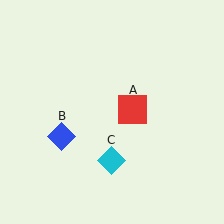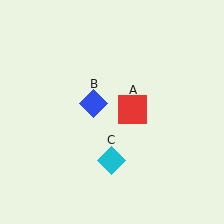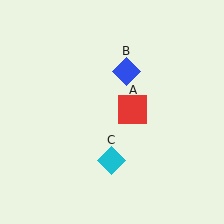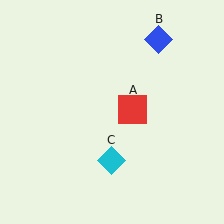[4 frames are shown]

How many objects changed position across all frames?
1 object changed position: blue diamond (object B).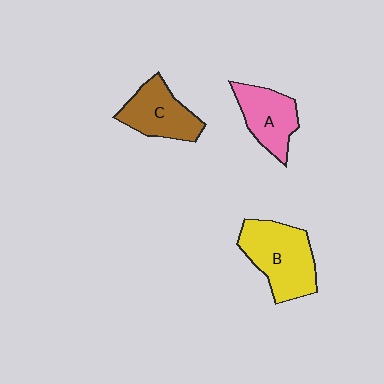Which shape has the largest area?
Shape B (yellow).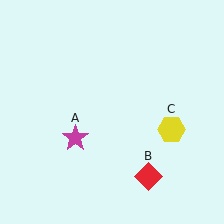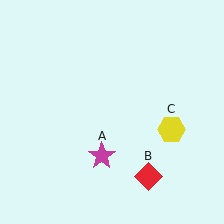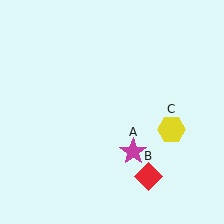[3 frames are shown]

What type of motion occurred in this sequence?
The magenta star (object A) rotated counterclockwise around the center of the scene.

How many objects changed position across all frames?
1 object changed position: magenta star (object A).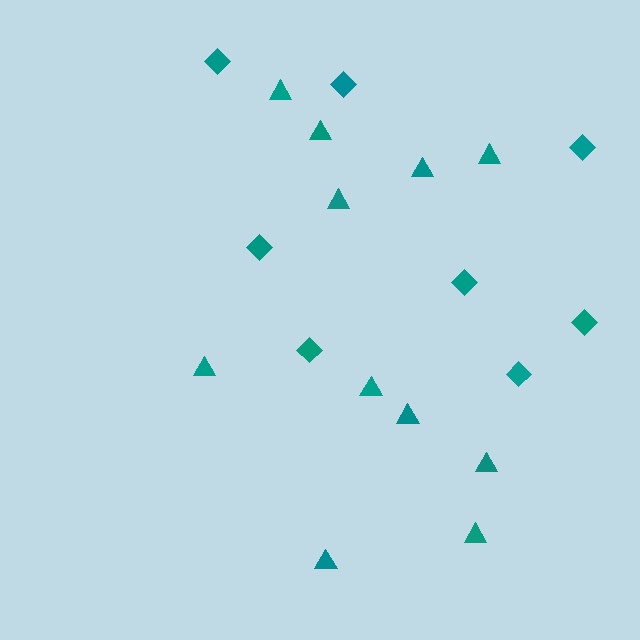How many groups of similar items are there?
There are 2 groups: one group of triangles (11) and one group of diamonds (8).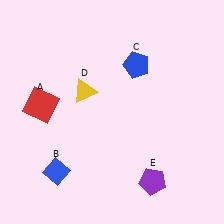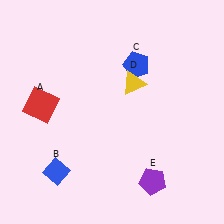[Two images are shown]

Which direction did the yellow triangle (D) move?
The yellow triangle (D) moved right.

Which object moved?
The yellow triangle (D) moved right.